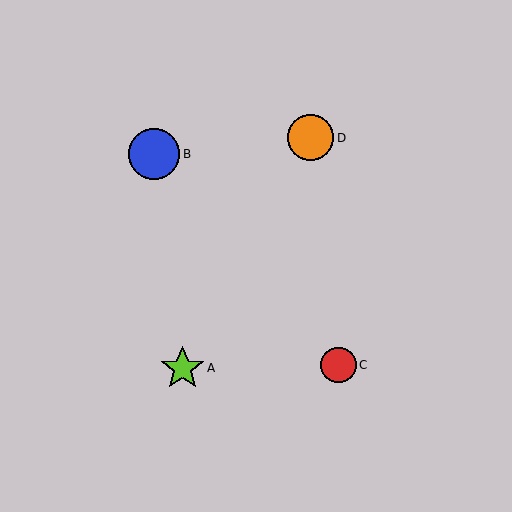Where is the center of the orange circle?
The center of the orange circle is at (311, 138).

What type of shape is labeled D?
Shape D is an orange circle.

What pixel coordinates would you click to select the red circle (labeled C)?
Click at (339, 365) to select the red circle C.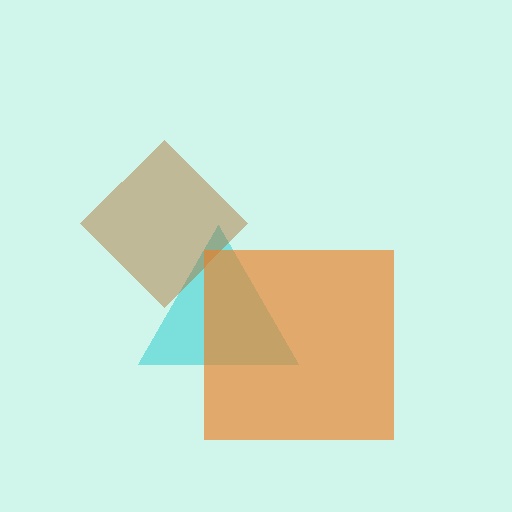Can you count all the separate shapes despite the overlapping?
Yes, there are 3 separate shapes.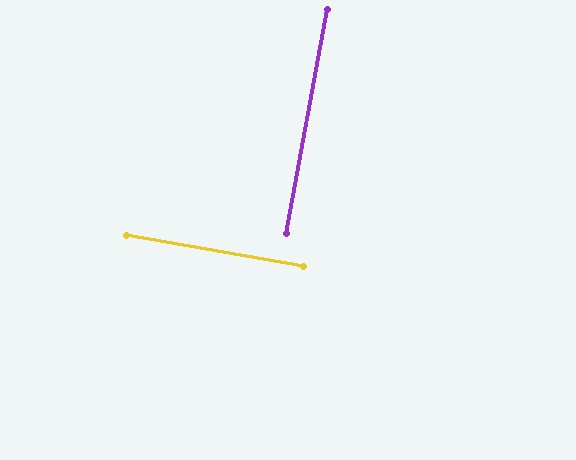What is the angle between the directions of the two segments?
Approximately 90 degrees.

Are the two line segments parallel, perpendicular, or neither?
Perpendicular — they meet at approximately 90°.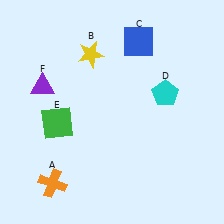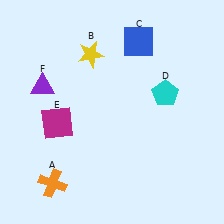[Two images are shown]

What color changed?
The square (E) changed from green in Image 1 to magenta in Image 2.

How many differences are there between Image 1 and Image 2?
There is 1 difference between the two images.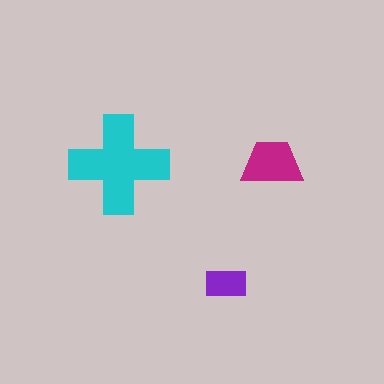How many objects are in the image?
There are 3 objects in the image.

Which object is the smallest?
The purple rectangle.